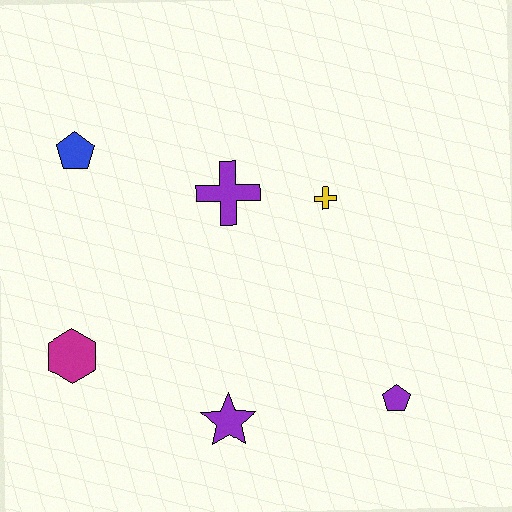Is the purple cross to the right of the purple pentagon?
No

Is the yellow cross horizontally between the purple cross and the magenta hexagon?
No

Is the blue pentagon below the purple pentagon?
No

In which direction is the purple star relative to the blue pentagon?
The purple star is below the blue pentagon.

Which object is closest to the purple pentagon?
The purple star is closest to the purple pentagon.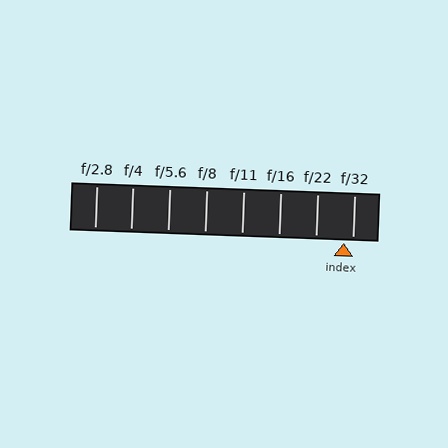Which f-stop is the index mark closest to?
The index mark is closest to f/32.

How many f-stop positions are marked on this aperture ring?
There are 8 f-stop positions marked.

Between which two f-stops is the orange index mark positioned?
The index mark is between f/22 and f/32.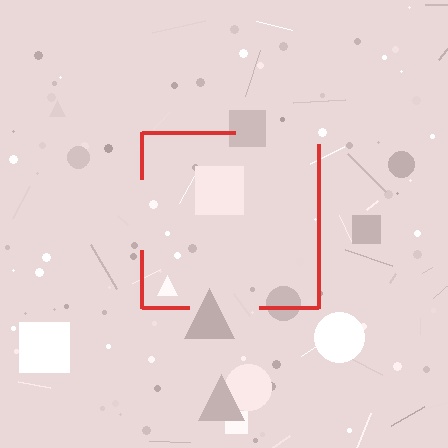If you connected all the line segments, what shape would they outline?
They would outline a square.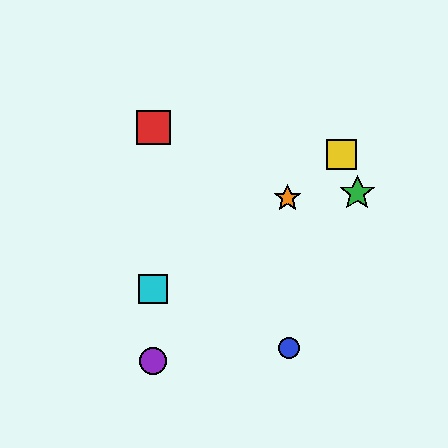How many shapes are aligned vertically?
3 shapes (the red square, the purple circle, the cyan square) are aligned vertically.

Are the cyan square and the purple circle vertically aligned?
Yes, both are at x≈153.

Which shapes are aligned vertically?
The red square, the purple circle, the cyan square are aligned vertically.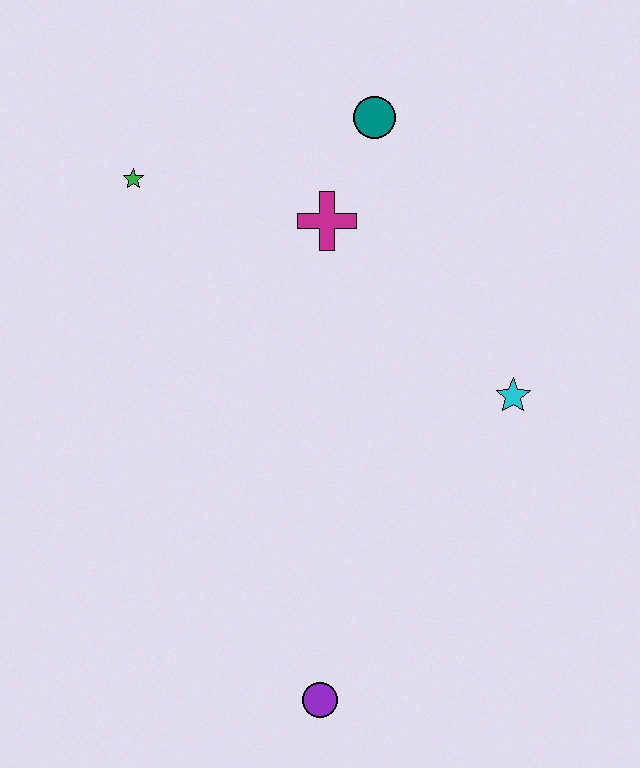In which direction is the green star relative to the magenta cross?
The green star is to the left of the magenta cross.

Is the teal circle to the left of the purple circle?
No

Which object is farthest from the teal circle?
The purple circle is farthest from the teal circle.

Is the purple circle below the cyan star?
Yes